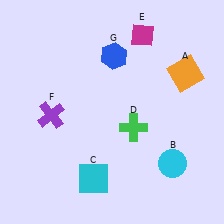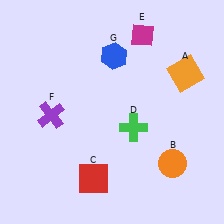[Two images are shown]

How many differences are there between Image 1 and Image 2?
There are 2 differences between the two images.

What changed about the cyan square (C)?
In Image 1, C is cyan. In Image 2, it changed to red.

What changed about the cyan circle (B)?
In Image 1, B is cyan. In Image 2, it changed to orange.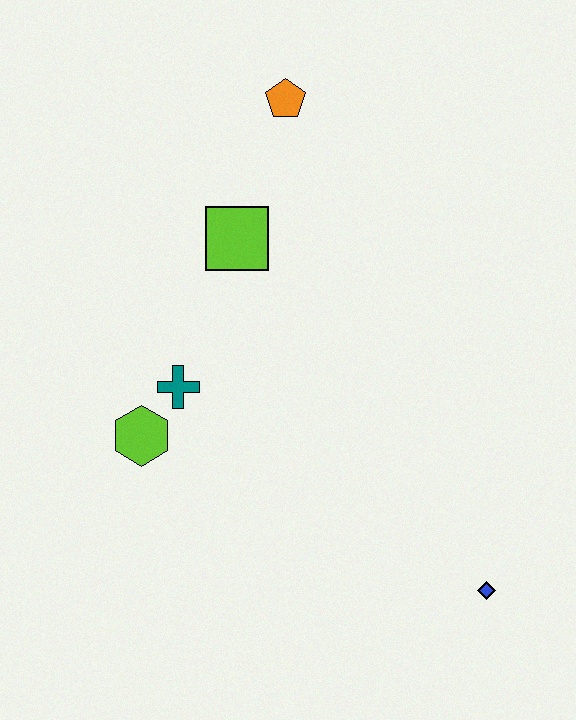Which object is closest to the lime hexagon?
The teal cross is closest to the lime hexagon.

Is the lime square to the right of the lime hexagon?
Yes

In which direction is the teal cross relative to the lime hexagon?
The teal cross is above the lime hexagon.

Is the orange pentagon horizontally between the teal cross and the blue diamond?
Yes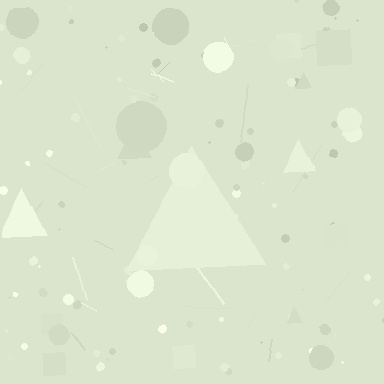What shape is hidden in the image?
A triangle is hidden in the image.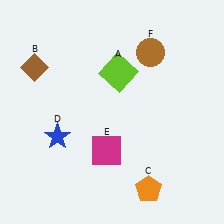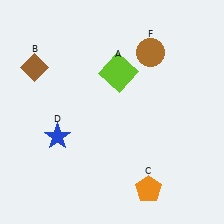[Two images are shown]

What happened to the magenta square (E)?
The magenta square (E) was removed in Image 2. It was in the bottom-left area of Image 1.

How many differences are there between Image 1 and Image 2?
There is 1 difference between the two images.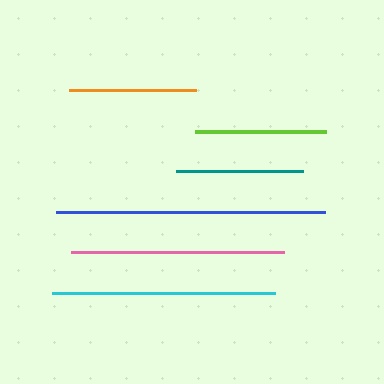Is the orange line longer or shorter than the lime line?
The lime line is longer than the orange line.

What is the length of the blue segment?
The blue segment is approximately 269 pixels long.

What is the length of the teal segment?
The teal segment is approximately 127 pixels long.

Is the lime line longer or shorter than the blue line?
The blue line is longer than the lime line.